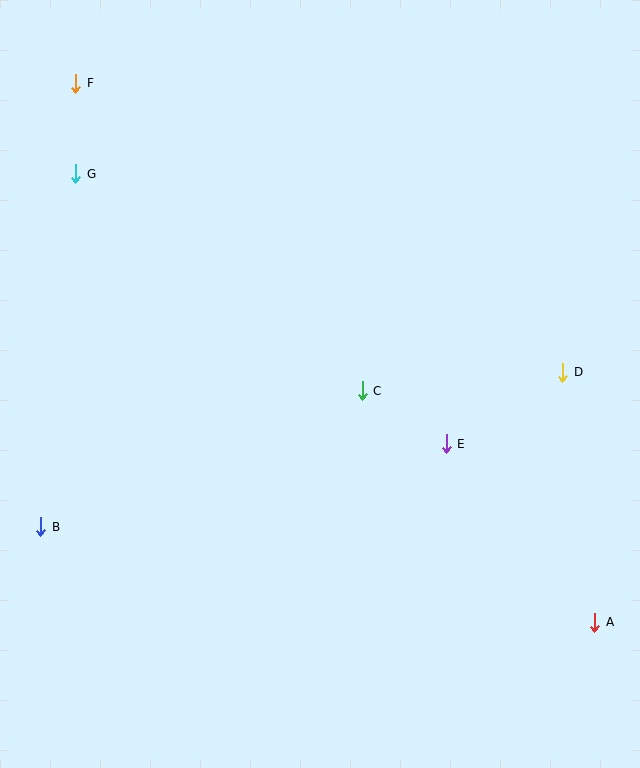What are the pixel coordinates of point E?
Point E is at (446, 444).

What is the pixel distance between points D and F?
The distance between D and F is 567 pixels.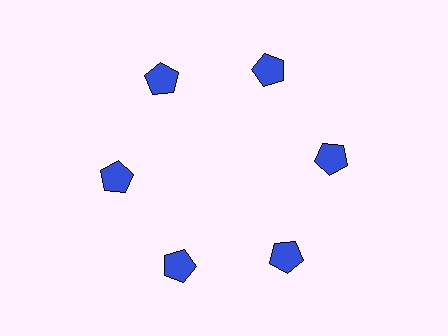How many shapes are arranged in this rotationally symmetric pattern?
There are 6 shapes, arranged in 6 groups of 1.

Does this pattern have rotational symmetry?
Yes, this pattern has 6-fold rotational symmetry. It looks the same after rotating 60 degrees around the center.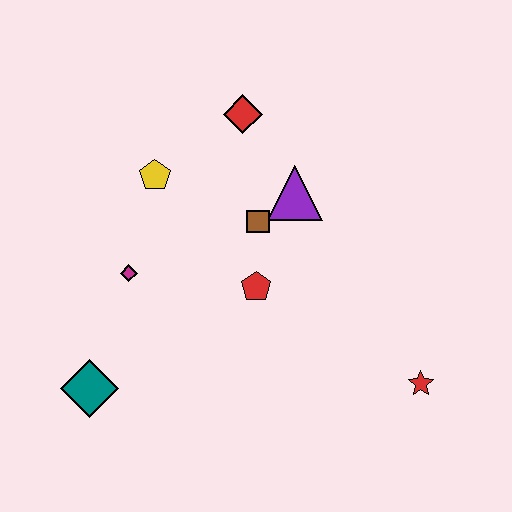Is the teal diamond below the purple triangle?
Yes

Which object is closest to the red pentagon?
The brown square is closest to the red pentagon.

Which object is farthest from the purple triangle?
The teal diamond is farthest from the purple triangle.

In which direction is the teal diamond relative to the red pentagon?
The teal diamond is to the left of the red pentagon.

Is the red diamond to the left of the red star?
Yes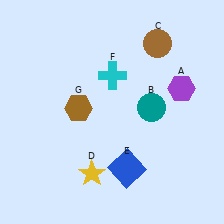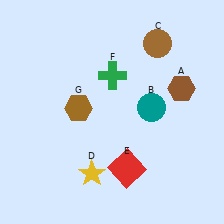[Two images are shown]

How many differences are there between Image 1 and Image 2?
There are 3 differences between the two images.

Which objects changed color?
A changed from purple to brown. E changed from blue to red. F changed from cyan to green.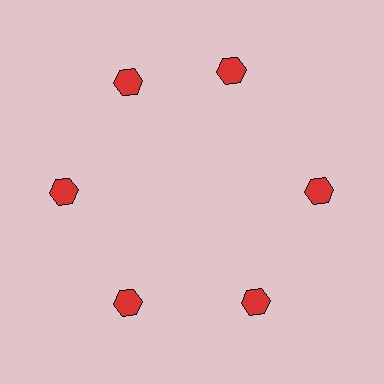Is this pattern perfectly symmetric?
No. The 6 red hexagons are arranged in a ring, but one element near the 1 o'clock position is rotated out of alignment along the ring, breaking the 6-fold rotational symmetry.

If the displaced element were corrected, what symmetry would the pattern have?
It would have 6-fold rotational symmetry — the pattern would map onto itself every 60 degrees.